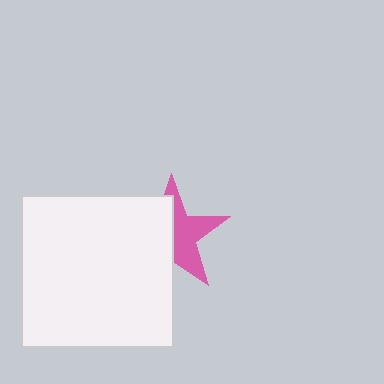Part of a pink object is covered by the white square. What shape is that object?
It is a star.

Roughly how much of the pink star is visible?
About half of it is visible (roughly 50%).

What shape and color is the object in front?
The object in front is a white square.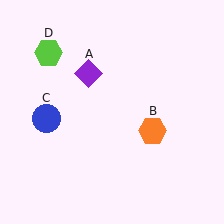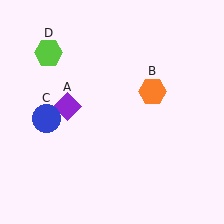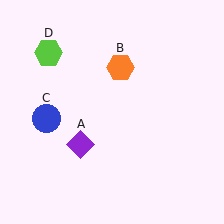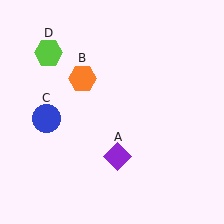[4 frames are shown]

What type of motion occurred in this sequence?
The purple diamond (object A), orange hexagon (object B) rotated counterclockwise around the center of the scene.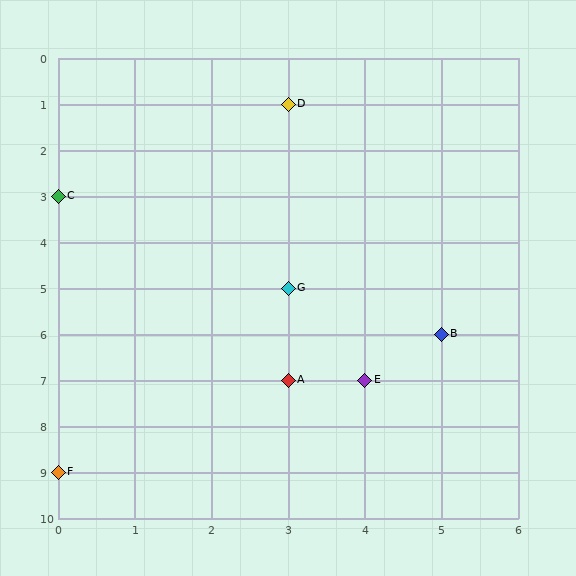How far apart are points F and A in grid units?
Points F and A are 3 columns and 2 rows apart (about 3.6 grid units diagonally).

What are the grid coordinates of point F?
Point F is at grid coordinates (0, 9).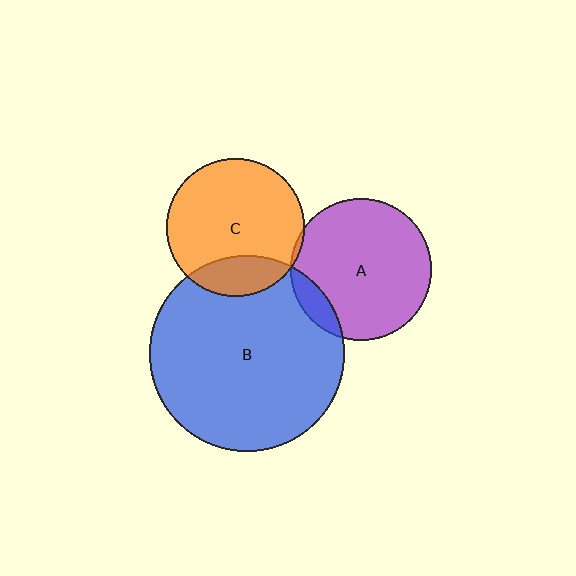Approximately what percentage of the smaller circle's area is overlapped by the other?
Approximately 5%.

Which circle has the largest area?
Circle B (blue).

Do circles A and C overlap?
Yes.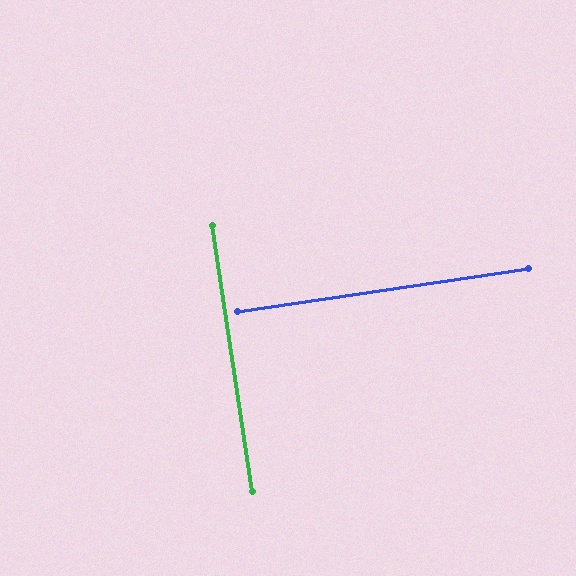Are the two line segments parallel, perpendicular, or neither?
Perpendicular — they meet at approximately 90°.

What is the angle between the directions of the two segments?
Approximately 90 degrees.